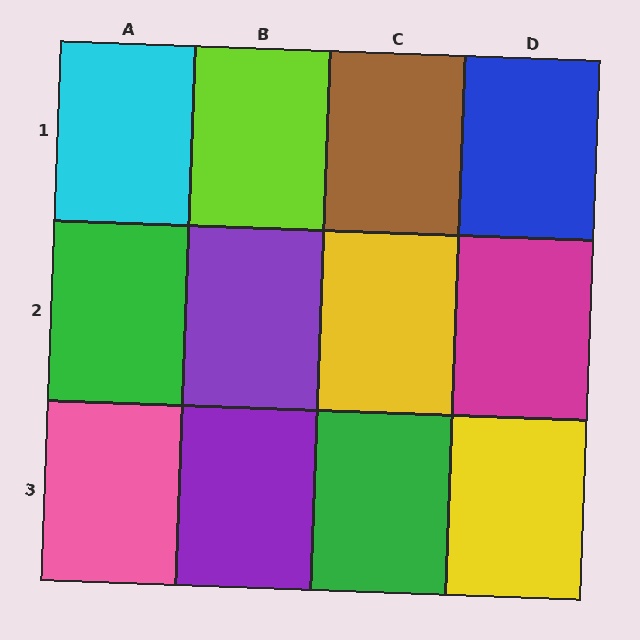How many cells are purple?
2 cells are purple.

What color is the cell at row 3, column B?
Purple.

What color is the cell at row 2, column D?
Magenta.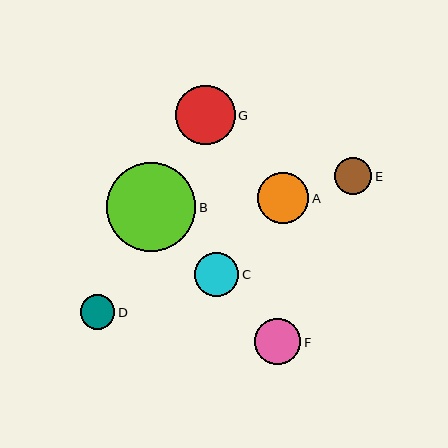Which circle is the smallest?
Circle D is the smallest with a size of approximately 35 pixels.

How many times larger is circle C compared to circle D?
Circle C is approximately 1.3 times the size of circle D.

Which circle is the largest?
Circle B is the largest with a size of approximately 89 pixels.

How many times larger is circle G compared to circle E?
Circle G is approximately 1.6 times the size of circle E.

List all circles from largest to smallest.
From largest to smallest: B, G, A, F, C, E, D.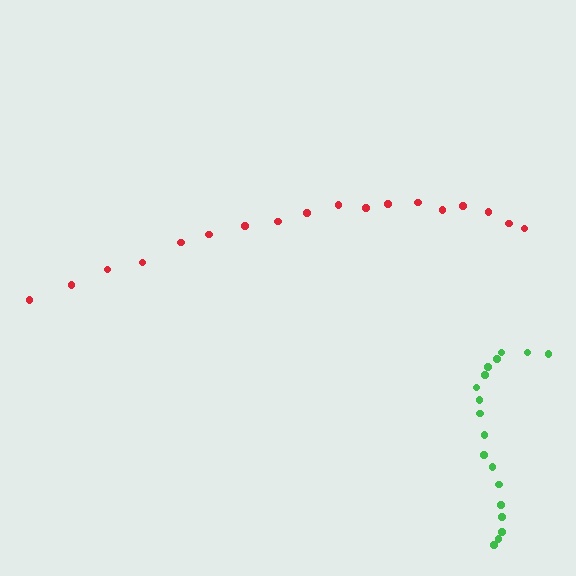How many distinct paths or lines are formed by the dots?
There are 2 distinct paths.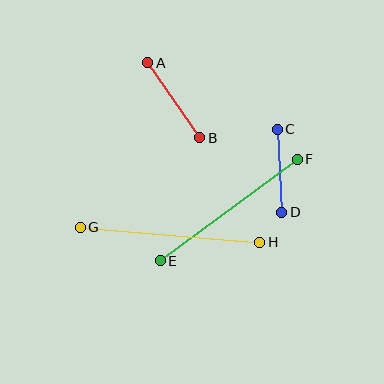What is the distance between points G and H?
The distance is approximately 180 pixels.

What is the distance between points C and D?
The distance is approximately 83 pixels.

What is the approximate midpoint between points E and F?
The midpoint is at approximately (229, 210) pixels.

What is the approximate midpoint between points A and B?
The midpoint is at approximately (174, 100) pixels.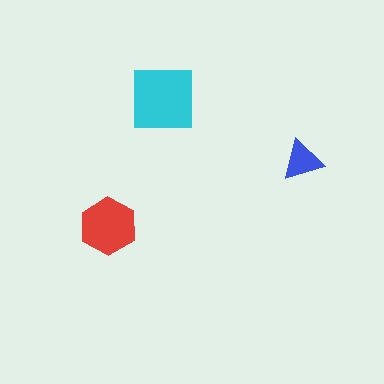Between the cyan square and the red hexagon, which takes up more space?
The cyan square.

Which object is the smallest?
The blue triangle.